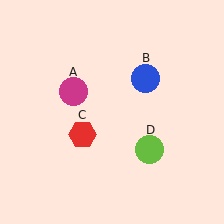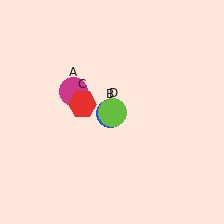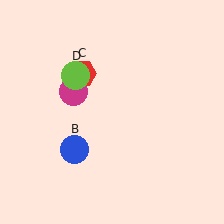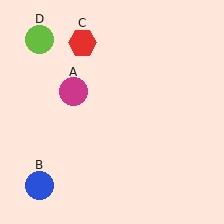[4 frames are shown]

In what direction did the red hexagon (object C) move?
The red hexagon (object C) moved up.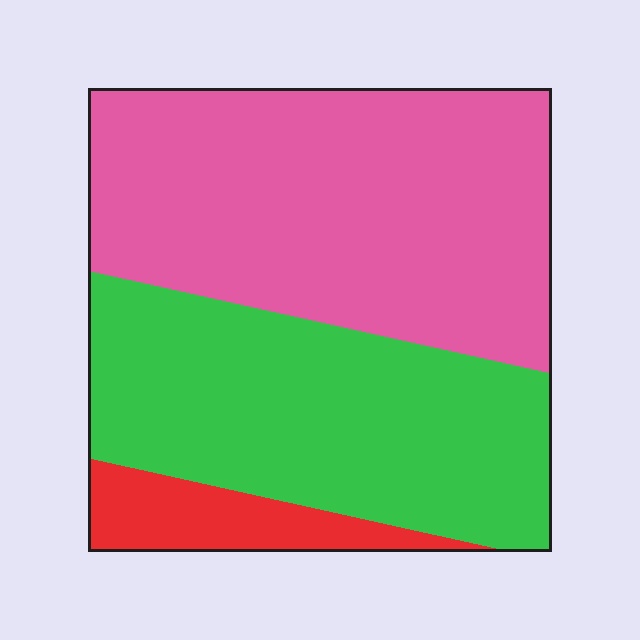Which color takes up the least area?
Red, at roughly 10%.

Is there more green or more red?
Green.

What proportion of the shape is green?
Green takes up about two fifths (2/5) of the shape.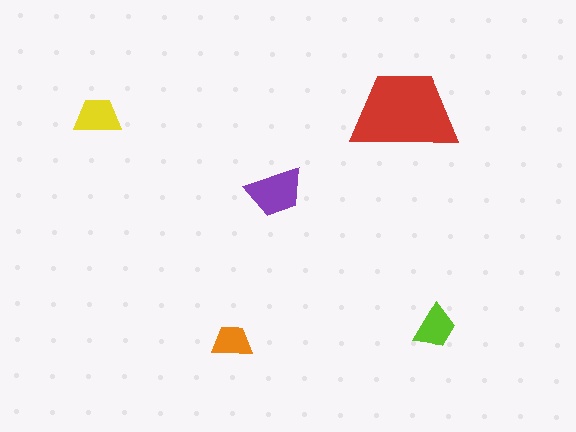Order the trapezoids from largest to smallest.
the red one, the purple one, the yellow one, the lime one, the orange one.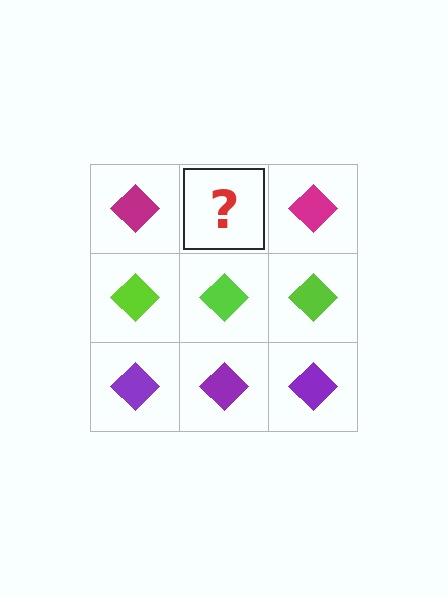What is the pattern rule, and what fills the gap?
The rule is that each row has a consistent color. The gap should be filled with a magenta diamond.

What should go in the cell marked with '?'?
The missing cell should contain a magenta diamond.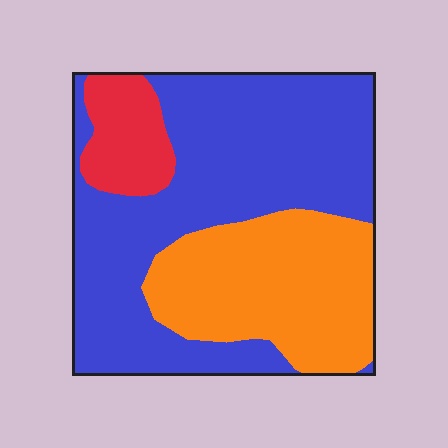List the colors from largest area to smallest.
From largest to smallest: blue, orange, red.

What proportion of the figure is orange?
Orange covers around 30% of the figure.